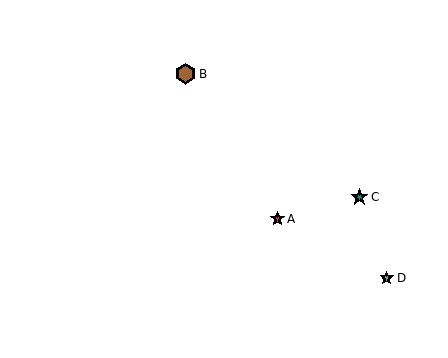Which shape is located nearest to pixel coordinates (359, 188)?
The teal star (labeled C) at (359, 197) is nearest to that location.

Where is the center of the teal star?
The center of the teal star is at (359, 197).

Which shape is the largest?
The brown hexagon (labeled B) is the largest.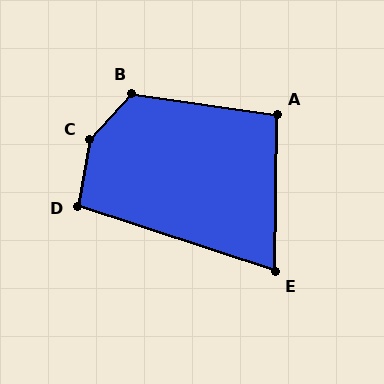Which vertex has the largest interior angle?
C, at approximately 147 degrees.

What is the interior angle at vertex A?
Approximately 97 degrees (obtuse).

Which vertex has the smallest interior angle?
E, at approximately 73 degrees.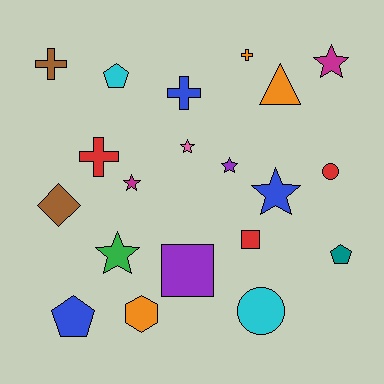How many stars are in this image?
There are 6 stars.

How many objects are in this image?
There are 20 objects.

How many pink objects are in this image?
There is 1 pink object.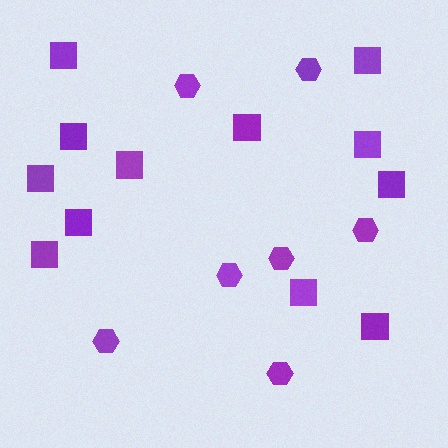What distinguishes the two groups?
There are 2 groups: one group of hexagons (7) and one group of squares (12).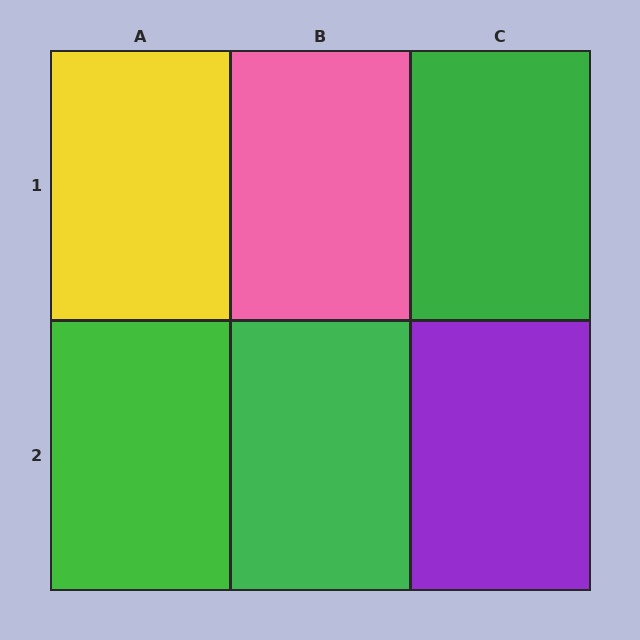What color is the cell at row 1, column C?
Green.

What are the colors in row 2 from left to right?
Green, green, purple.